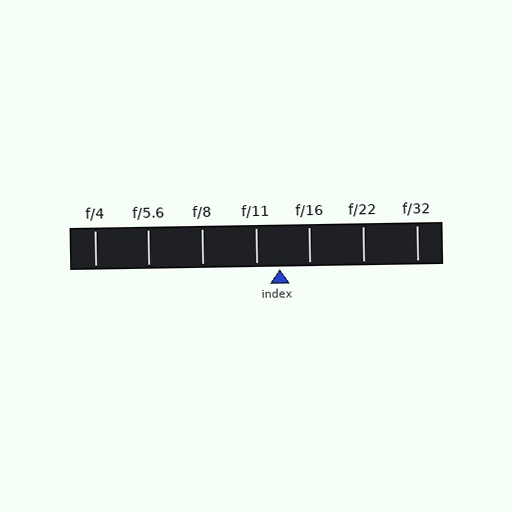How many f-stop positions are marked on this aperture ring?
There are 7 f-stop positions marked.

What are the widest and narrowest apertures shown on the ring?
The widest aperture shown is f/4 and the narrowest is f/32.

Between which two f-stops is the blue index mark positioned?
The index mark is between f/11 and f/16.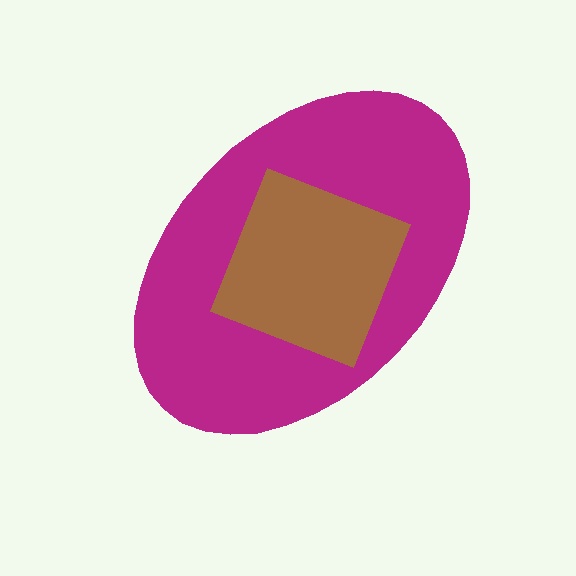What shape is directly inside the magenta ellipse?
The brown diamond.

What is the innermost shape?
The brown diamond.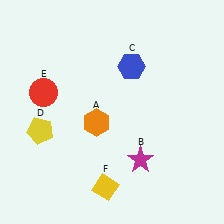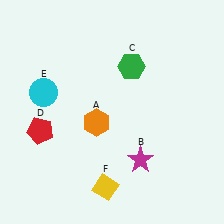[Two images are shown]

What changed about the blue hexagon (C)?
In Image 1, C is blue. In Image 2, it changed to green.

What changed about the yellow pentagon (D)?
In Image 1, D is yellow. In Image 2, it changed to red.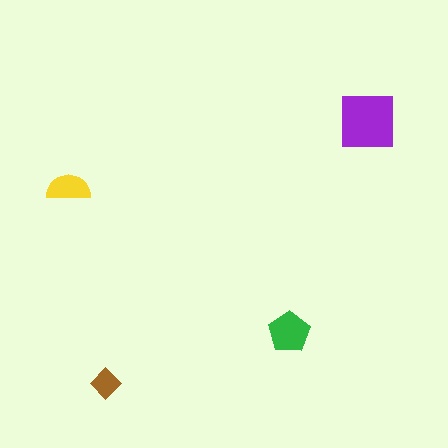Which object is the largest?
The purple square.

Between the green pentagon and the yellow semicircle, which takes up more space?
The green pentagon.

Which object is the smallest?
The brown diamond.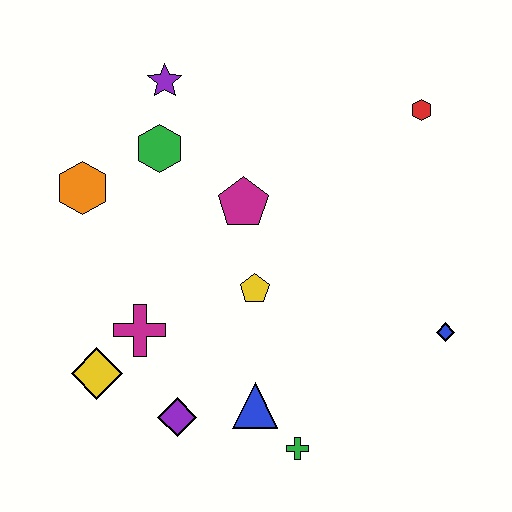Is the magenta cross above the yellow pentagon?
No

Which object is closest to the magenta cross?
The yellow diamond is closest to the magenta cross.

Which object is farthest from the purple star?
The green cross is farthest from the purple star.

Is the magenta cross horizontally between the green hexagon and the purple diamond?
No